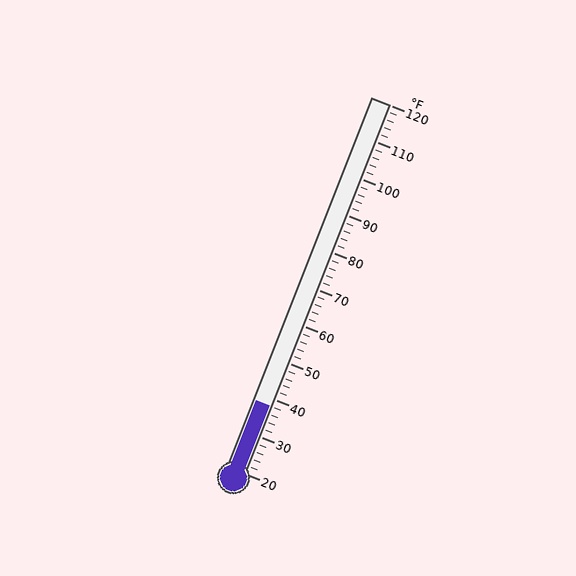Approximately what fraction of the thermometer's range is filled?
The thermometer is filled to approximately 20% of its range.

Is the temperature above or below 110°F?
The temperature is below 110°F.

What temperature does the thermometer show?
The thermometer shows approximately 38°F.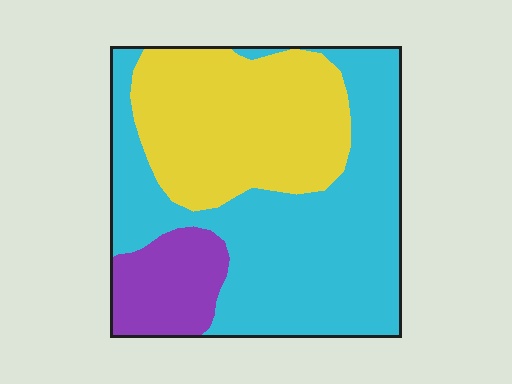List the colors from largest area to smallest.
From largest to smallest: cyan, yellow, purple.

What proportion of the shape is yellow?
Yellow takes up about one third (1/3) of the shape.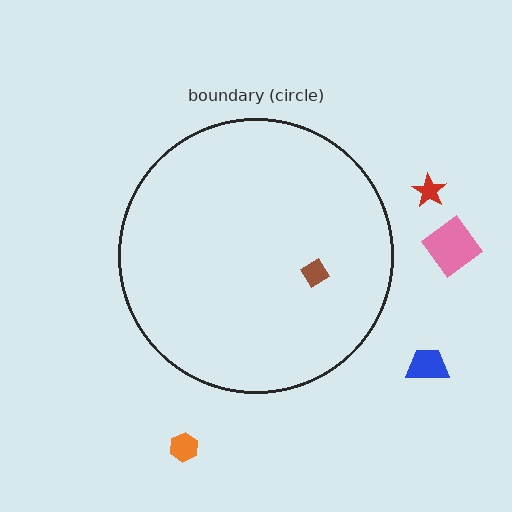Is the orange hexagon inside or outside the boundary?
Outside.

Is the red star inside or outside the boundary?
Outside.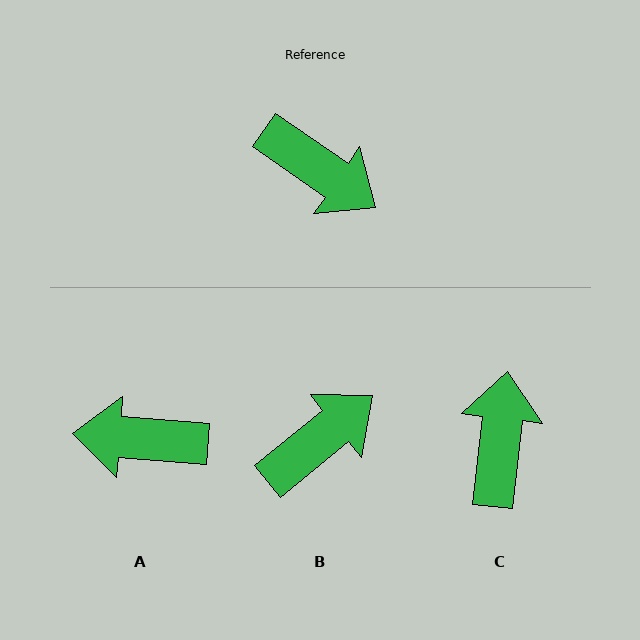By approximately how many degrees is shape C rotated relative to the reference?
Approximately 118 degrees counter-clockwise.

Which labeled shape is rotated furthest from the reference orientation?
A, about 150 degrees away.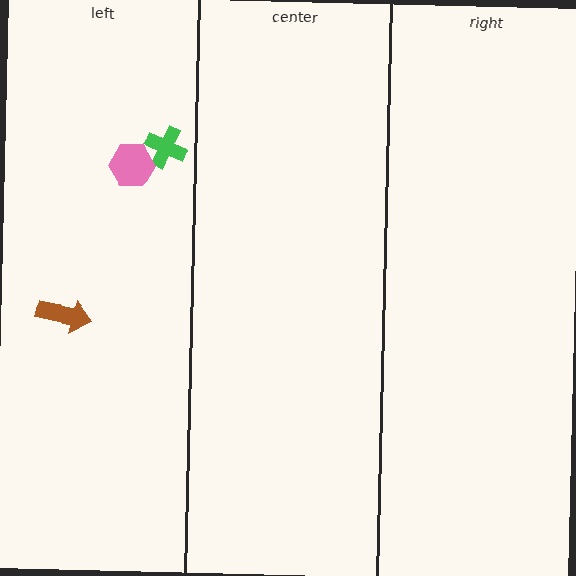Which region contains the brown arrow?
The left region.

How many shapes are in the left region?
3.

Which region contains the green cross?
The left region.